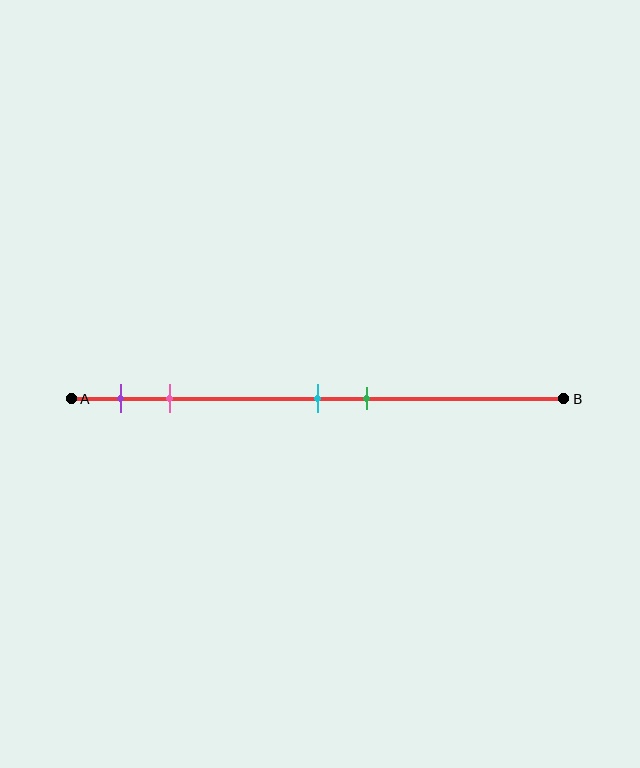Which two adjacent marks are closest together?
The cyan and green marks are the closest adjacent pair.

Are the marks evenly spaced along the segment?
No, the marks are not evenly spaced.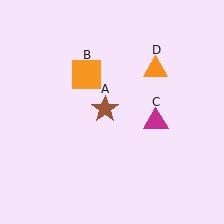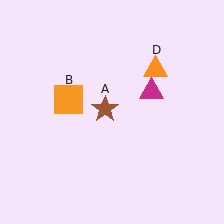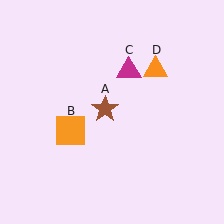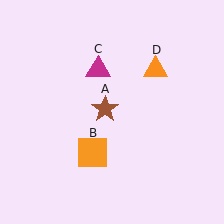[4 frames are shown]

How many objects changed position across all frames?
2 objects changed position: orange square (object B), magenta triangle (object C).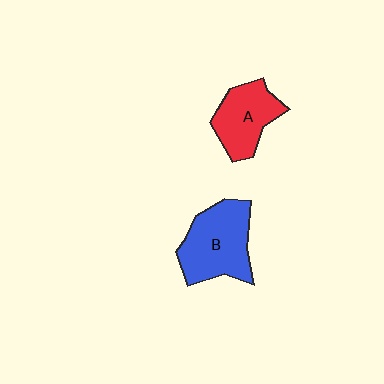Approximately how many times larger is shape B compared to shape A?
Approximately 1.3 times.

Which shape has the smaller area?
Shape A (red).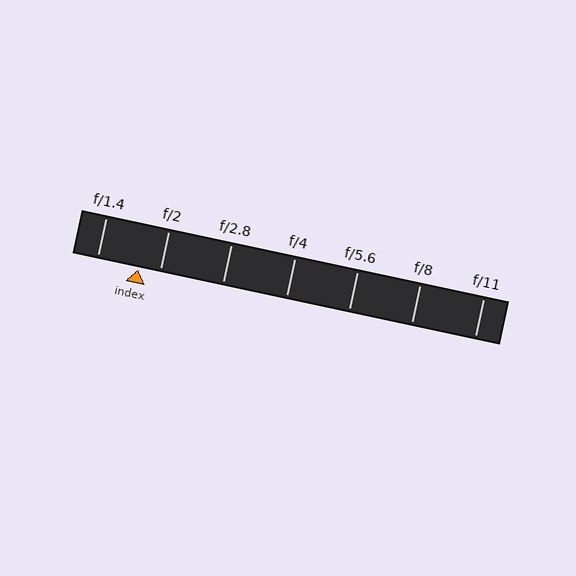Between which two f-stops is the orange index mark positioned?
The index mark is between f/1.4 and f/2.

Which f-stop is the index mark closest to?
The index mark is closest to f/2.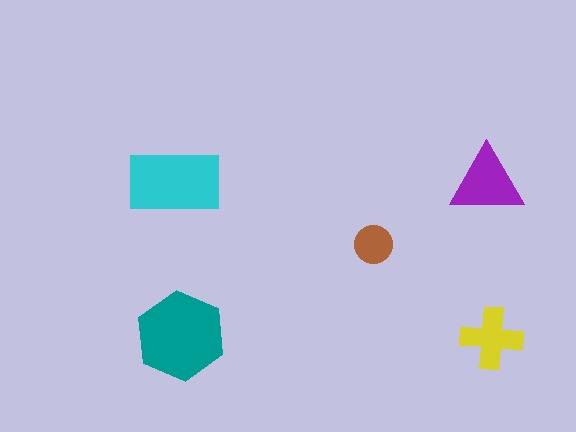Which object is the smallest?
The brown circle.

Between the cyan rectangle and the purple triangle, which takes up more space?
The cyan rectangle.